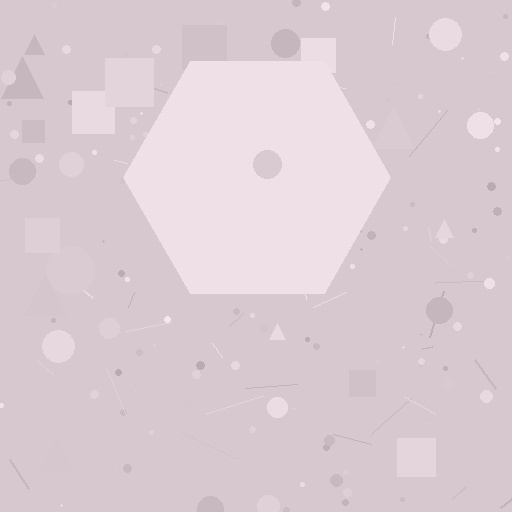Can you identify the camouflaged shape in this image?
The camouflaged shape is a hexagon.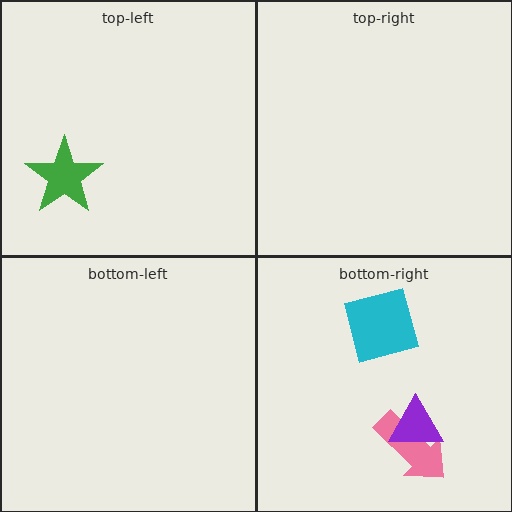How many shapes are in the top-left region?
1.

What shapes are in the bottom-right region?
The cyan square, the pink arrow, the purple triangle.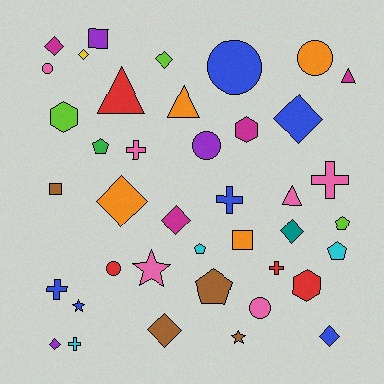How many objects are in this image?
There are 40 objects.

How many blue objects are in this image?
There are 6 blue objects.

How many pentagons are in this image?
There are 5 pentagons.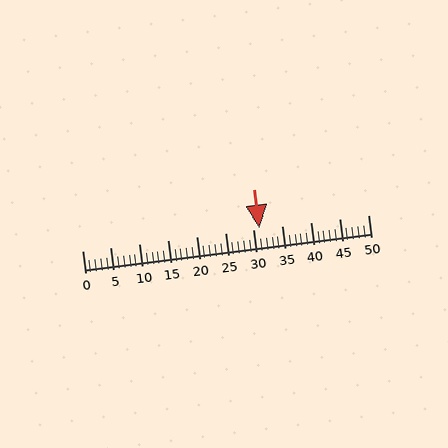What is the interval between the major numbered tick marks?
The major tick marks are spaced 5 units apart.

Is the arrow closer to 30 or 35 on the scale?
The arrow is closer to 30.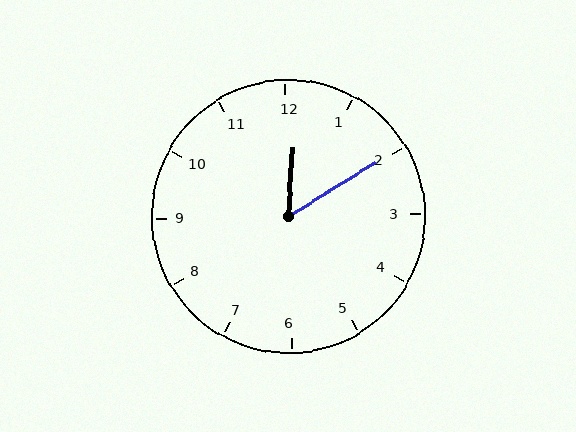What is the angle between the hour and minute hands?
Approximately 55 degrees.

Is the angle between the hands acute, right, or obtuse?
It is acute.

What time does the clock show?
12:10.